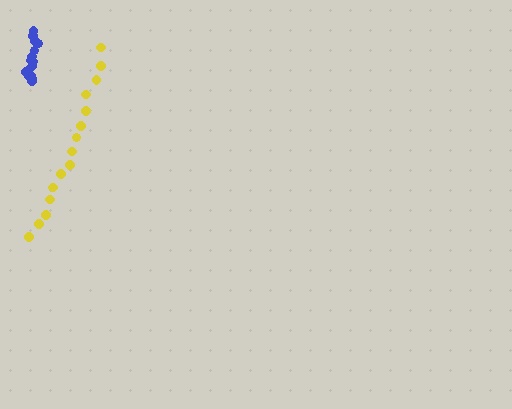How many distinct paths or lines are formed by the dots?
There are 2 distinct paths.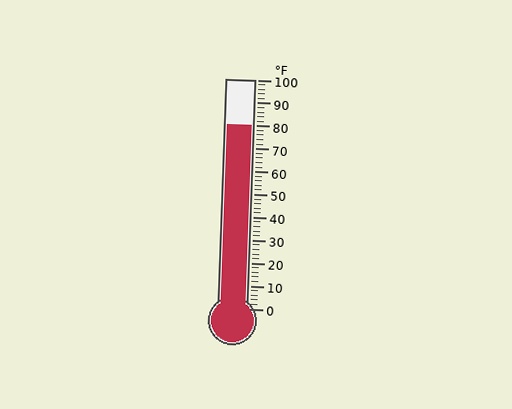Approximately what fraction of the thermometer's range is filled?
The thermometer is filled to approximately 80% of its range.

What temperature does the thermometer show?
The thermometer shows approximately 80°F.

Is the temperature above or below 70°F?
The temperature is above 70°F.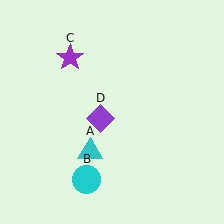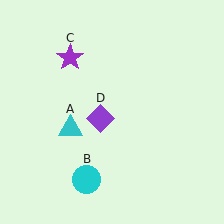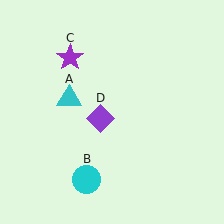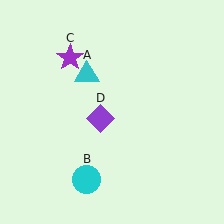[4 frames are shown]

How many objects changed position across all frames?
1 object changed position: cyan triangle (object A).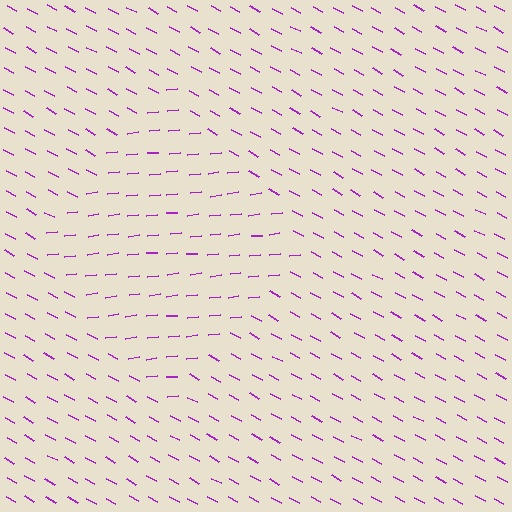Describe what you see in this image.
The image is filled with small purple line segments. A diamond region in the image has lines oriented differently from the surrounding lines, creating a visible texture boundary.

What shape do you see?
I see a diamond.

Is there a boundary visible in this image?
Yes, there is a texture boundary formed by a change in line orientation.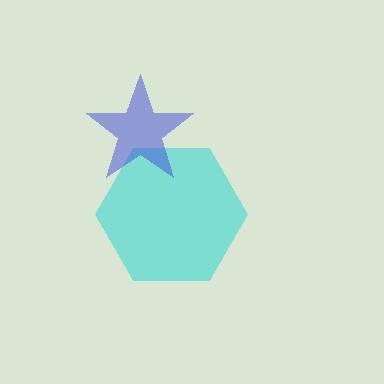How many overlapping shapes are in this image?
There are 2 overlapping shapes in the image.